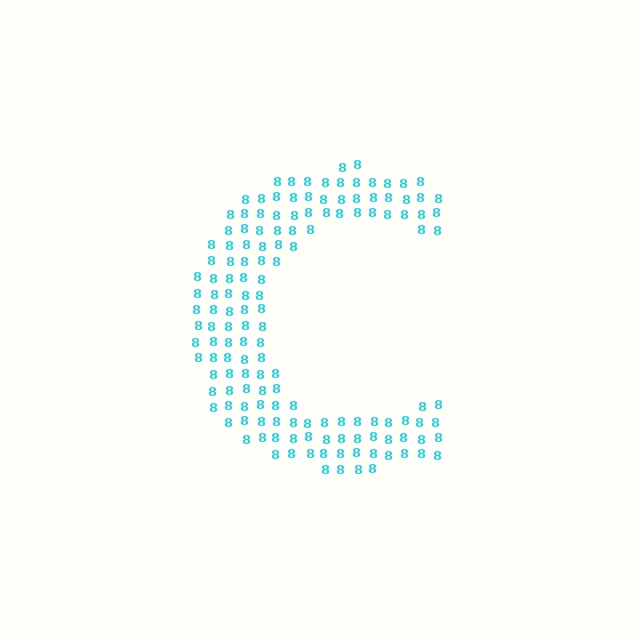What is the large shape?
The large shape is the letter C.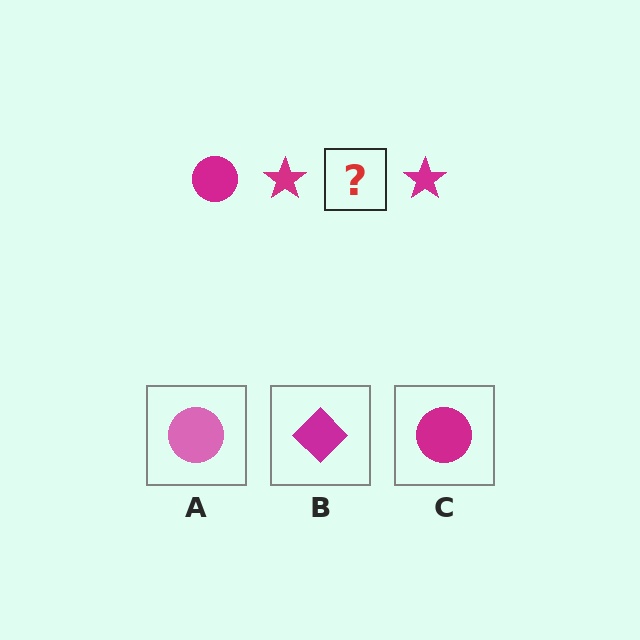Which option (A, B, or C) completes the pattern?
C.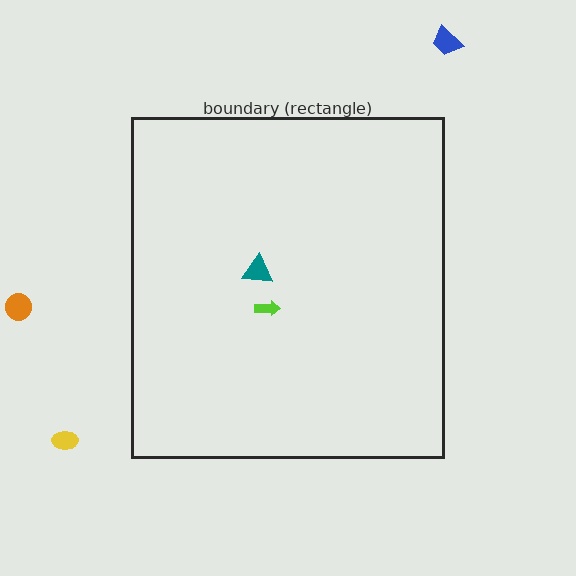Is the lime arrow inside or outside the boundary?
Inside.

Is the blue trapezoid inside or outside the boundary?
Outside.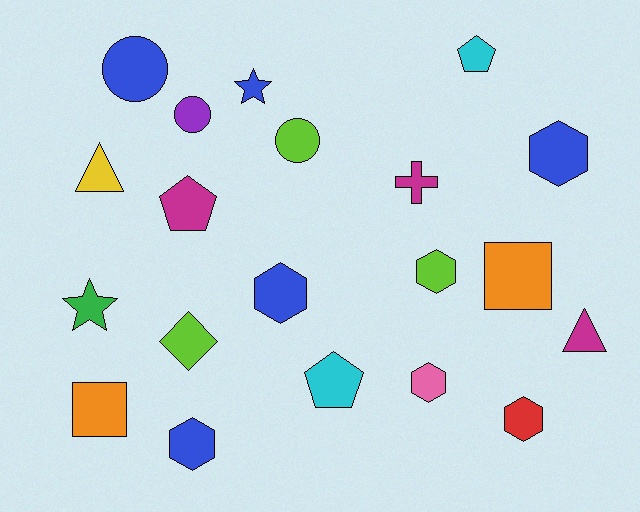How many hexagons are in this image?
There are 6 hexagons.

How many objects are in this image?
There are 20 objects.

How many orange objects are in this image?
There are 2 orange objects.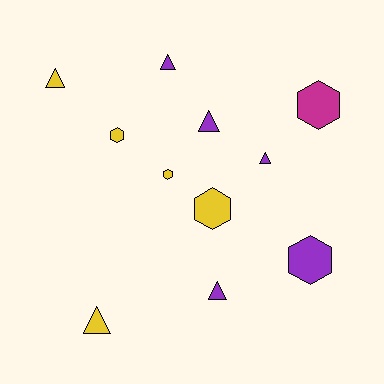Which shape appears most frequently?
Triangle, with 6 objects.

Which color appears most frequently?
Purple, with 5 objects.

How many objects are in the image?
There are 11 objects.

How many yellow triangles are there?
There are 2 yellow triangles.